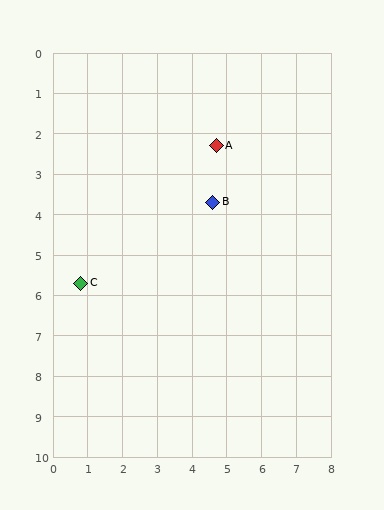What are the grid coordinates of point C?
Point C is at approximately (0.8, 5.7).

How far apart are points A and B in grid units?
Points A and B are about 1.4 grid units apart.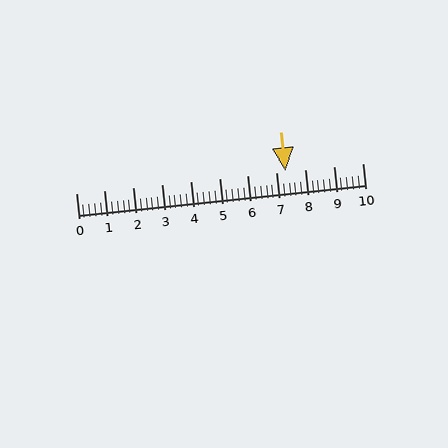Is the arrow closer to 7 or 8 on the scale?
The arrow is closer to 7.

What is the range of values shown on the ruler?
The ruler shows values from 0 to 10.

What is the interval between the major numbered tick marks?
The major tick marks are spaced 1 units apart.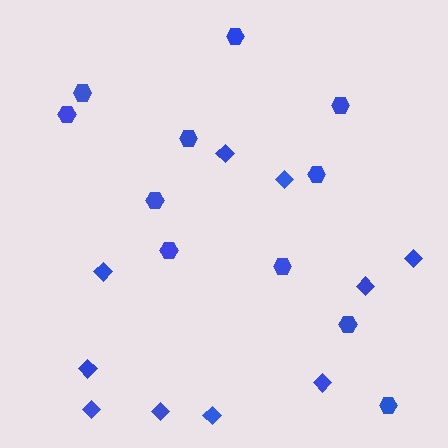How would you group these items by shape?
There are 2 groups: one group of hexagons (11) and one group of diamonds (10).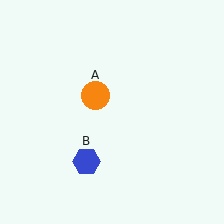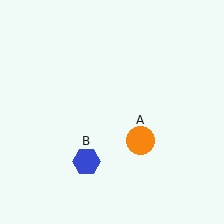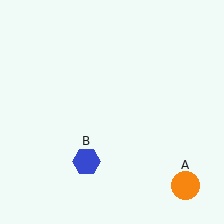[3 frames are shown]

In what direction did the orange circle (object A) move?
The orange circle (object A) moved down and to the right.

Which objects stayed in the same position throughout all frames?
Blue hexagon (object B) remained stationary.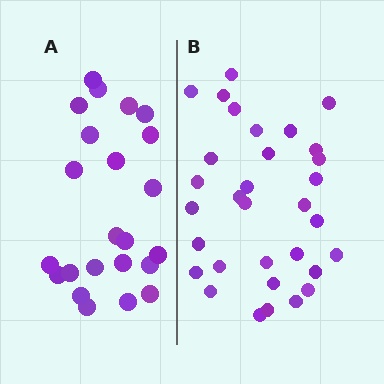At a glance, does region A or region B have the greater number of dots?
Region B (the right region) has more dots.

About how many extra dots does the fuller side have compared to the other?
Region B has roughly 8 or so more dots than region A.